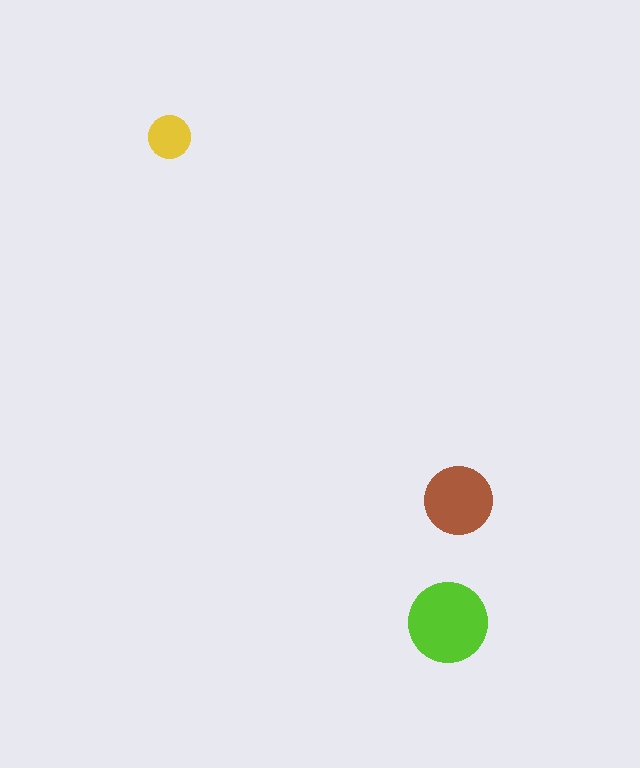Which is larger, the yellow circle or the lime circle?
The lime one.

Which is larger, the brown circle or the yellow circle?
The brown one.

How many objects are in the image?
There are 3 objects in the image.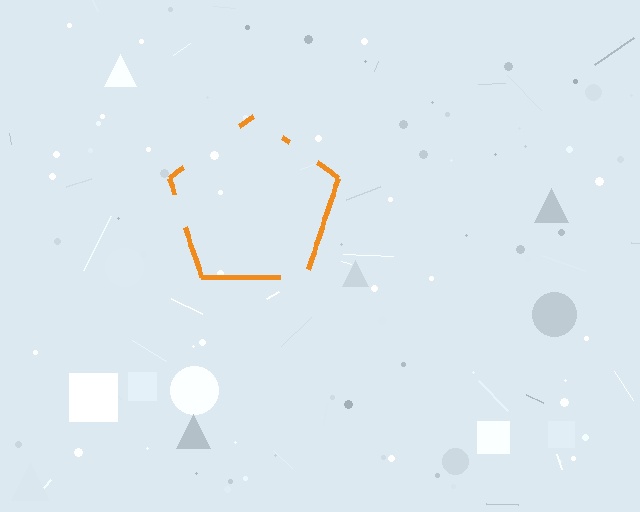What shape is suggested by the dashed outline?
The dashed outline suggests a pentagon.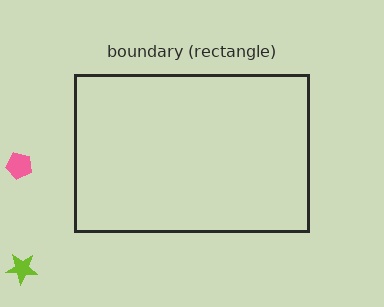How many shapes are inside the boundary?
0 inside, 2 outside.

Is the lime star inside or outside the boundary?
Outside.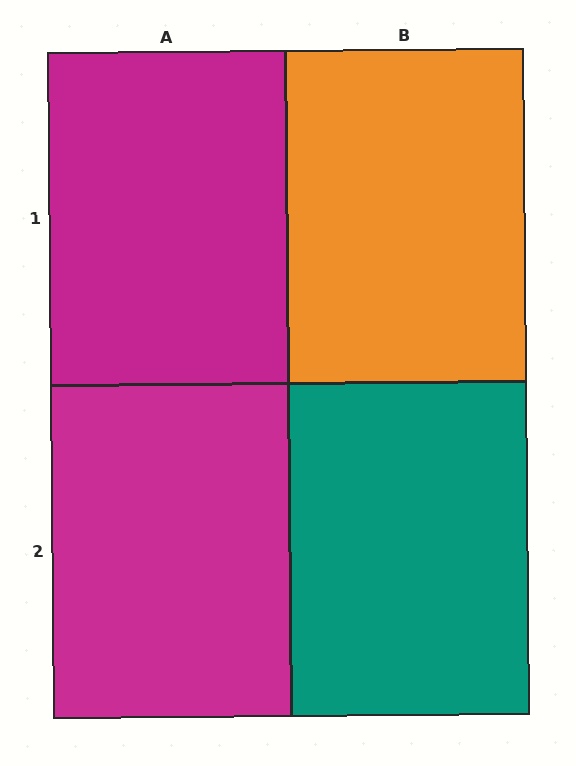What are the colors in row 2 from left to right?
Magenta, teal.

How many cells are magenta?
2 cells are magenta.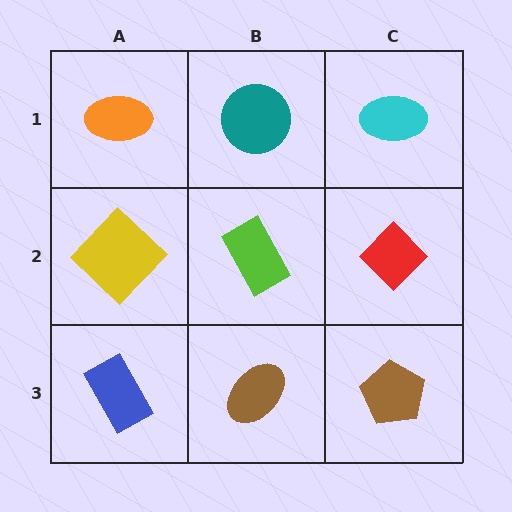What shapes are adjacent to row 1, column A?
A yellow diamond (row 2, column A), a teal circle (row 1, column B).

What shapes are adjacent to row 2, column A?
An orange ellipse (row 1, column A), a blue rectangle (row 3, column A), a lime rectangle (row 2, column B).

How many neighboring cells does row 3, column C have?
2.